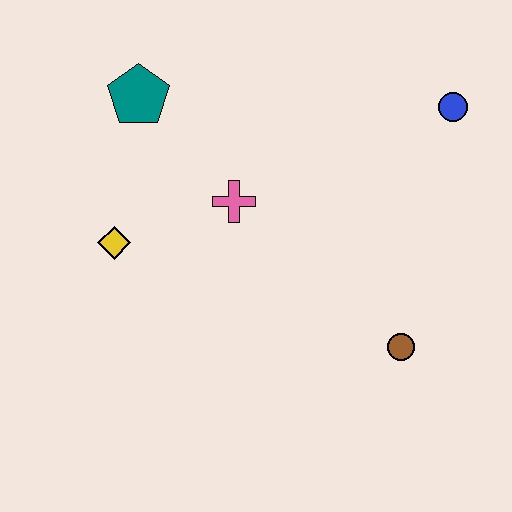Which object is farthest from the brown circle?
The teal pentagon is farthest from the brown circle.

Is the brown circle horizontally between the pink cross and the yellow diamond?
No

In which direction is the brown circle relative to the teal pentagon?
The brown circle is to the right of the teal pentagon.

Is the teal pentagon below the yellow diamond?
No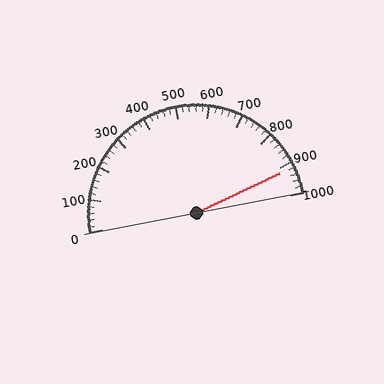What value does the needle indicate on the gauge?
The needle indicates approximately 920.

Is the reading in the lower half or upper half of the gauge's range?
The reading is in the upper half of the range (0 to 1000).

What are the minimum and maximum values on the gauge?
The gauge ranges from 0 to 1000.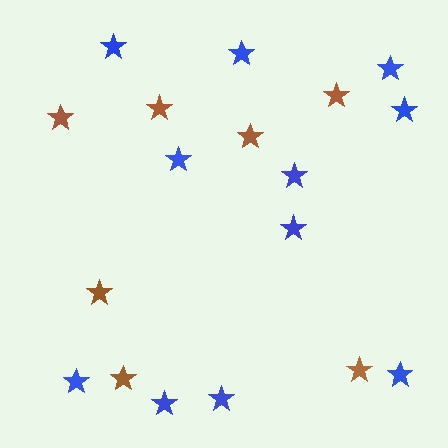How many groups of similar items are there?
There are 2 groups: one group of brown stars (7) and one group of blue stars (11).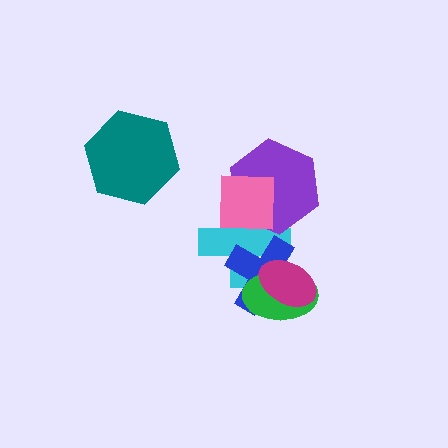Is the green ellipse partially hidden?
Yes, it is partially covered by another shape.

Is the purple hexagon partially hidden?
Yes, it is partially covered by another shape.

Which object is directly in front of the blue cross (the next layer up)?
The green ellipse is directly in front of the blue cross.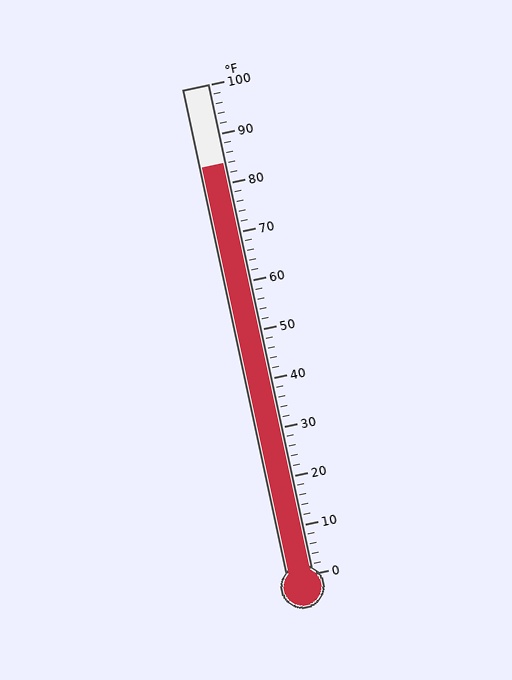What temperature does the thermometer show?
The thermometer shows approximately 84°F.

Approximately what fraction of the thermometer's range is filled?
The thermometer is filled to approximately 85% of its range.